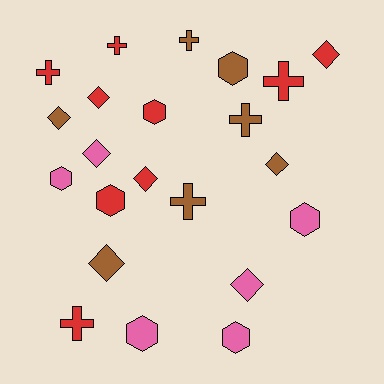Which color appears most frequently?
Red, with 9 objects.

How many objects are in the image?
There are 22 objects.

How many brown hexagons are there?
There is 1 brown hexagon.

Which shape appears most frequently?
Diamond, with 8 objects.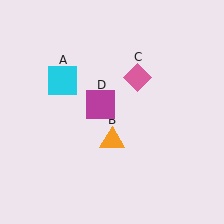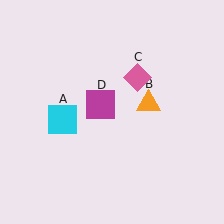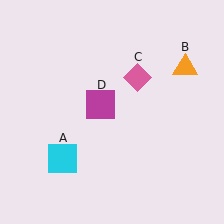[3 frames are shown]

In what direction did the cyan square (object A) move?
The cyan square (object A) moved down.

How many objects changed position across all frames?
2 objects changed position: cyan square (object A), orange triangle (object B).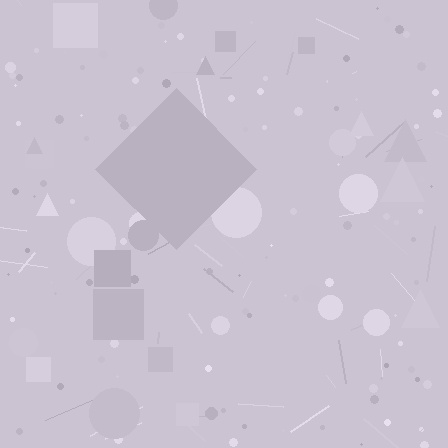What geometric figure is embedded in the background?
A diamond is embedded in the background.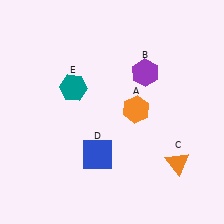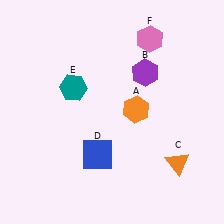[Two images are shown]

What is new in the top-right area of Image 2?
A pink hexagon (F) was added in the top-right area of Image 2.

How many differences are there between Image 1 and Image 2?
There is 1 difference between the two images.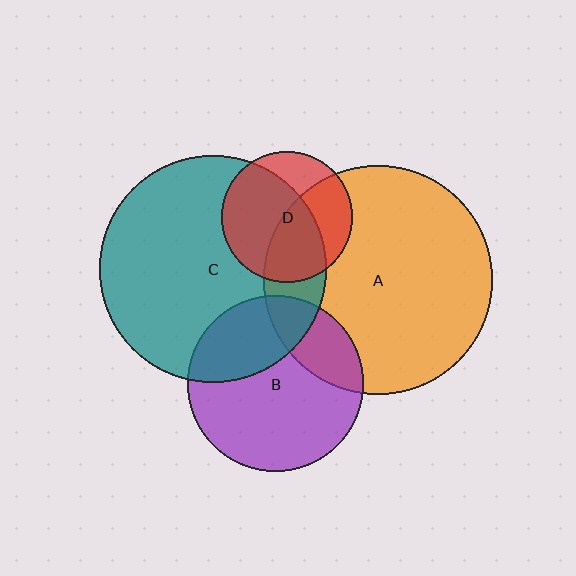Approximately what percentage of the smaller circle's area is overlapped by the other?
Approximately 20%.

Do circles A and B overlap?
Yes.